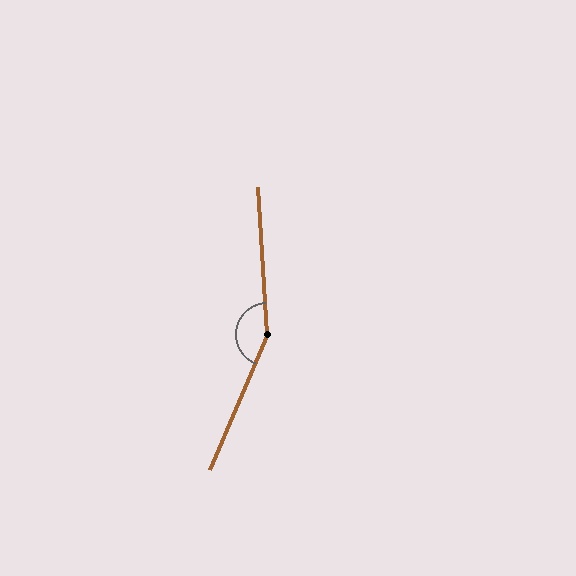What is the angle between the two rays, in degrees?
Approximately 153 degrees.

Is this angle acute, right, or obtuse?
It is obtuse.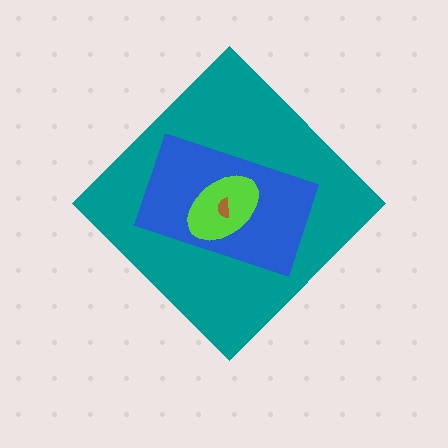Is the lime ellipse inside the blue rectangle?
Yes.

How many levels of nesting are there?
4.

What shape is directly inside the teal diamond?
The blue rectangle.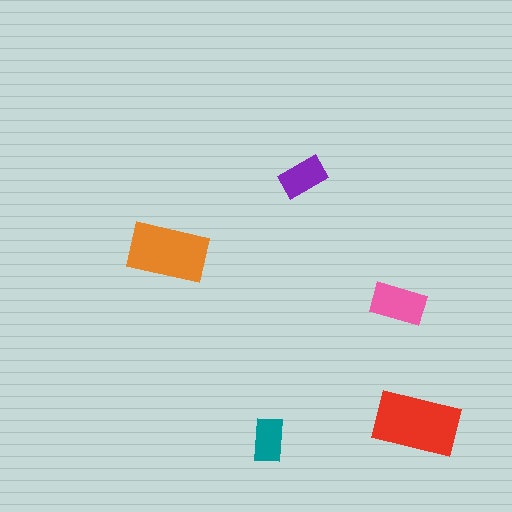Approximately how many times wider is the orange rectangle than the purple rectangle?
About 1.5 times wider.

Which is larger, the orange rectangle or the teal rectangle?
The orange one.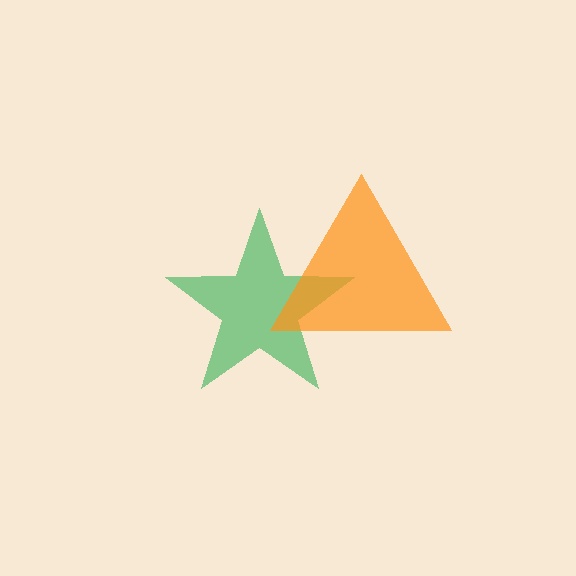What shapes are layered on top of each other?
The layered shapes are: a green star, an orange triangle.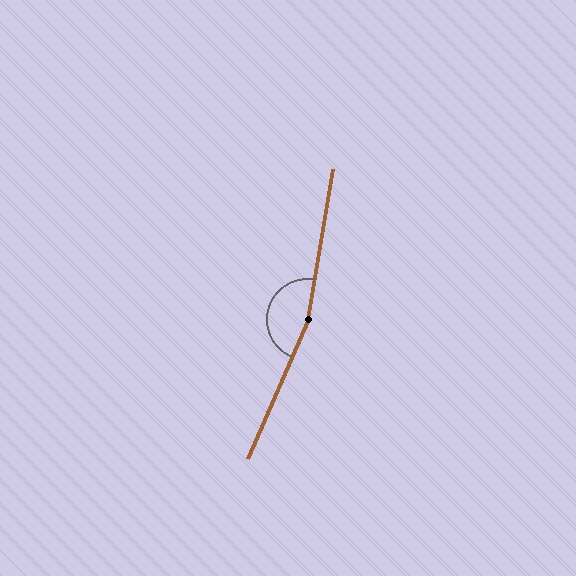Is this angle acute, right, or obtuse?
It is obtuse.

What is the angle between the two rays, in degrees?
Approximately 166 degrees.